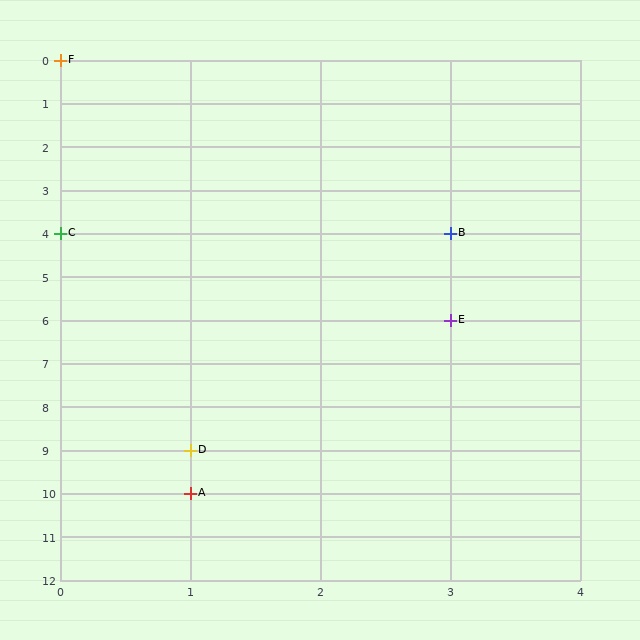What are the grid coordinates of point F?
Point F is at grid coordinates (0, 0).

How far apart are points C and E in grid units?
Points C and E are 3 columns and 2 rows apart (about 3.6 grid units diagonally).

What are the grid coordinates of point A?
Point A is at grid coordinates (1, 10).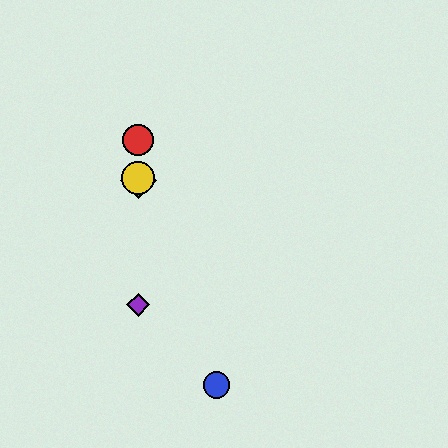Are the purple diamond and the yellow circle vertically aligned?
Yes, both are at x≈138.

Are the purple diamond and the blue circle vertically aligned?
No, the purple diamond is at x≈138 and the blue circle is at x≈216.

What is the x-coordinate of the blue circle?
The blue circle is at x≈216.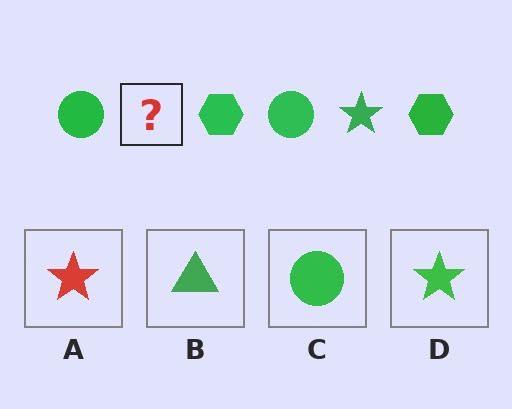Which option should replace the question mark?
Option D.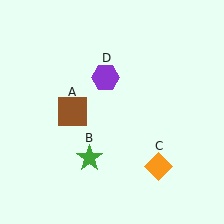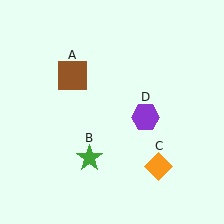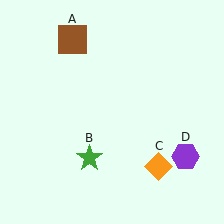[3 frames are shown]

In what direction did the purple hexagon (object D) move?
The purple hexagon (object D) moved down and to the right.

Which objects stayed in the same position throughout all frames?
Green star (object B) and orange diamond (object C) remained stationary.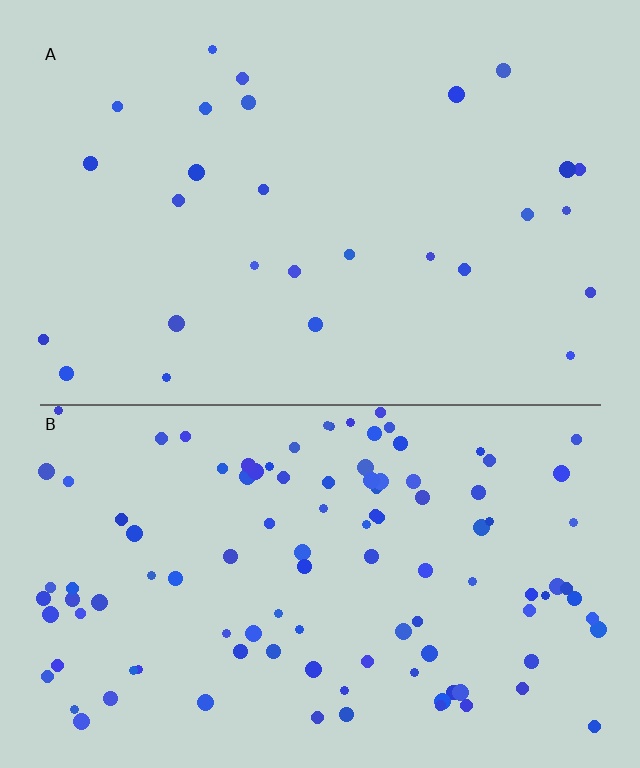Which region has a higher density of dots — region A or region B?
B (the bottom).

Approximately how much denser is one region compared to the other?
Approximately 4.0× — region B over region A.